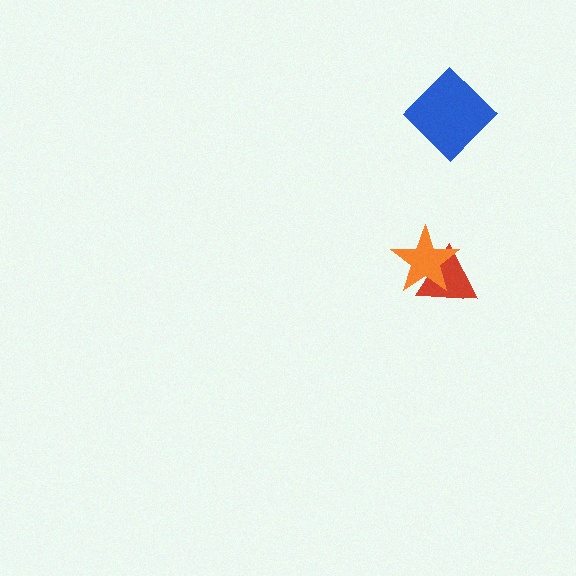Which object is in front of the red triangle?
The orange star is in front of the red triangle.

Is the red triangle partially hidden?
Yes, it is partially covered by another shape.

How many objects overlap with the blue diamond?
0 objects overlap with the blue diamond.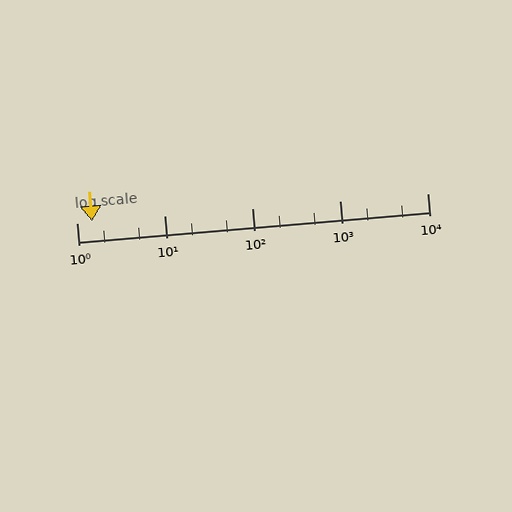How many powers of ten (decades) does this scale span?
The scale spans 4 decades, from 1 to 10000.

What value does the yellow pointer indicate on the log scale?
The pointer indicates approximately 1.5.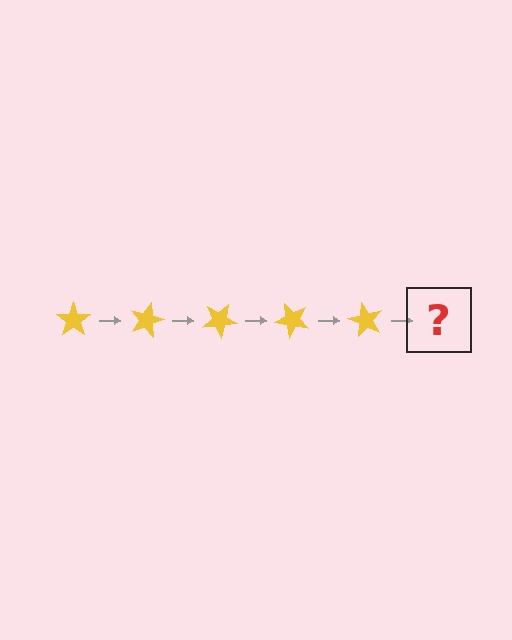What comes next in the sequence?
The next element should be a yellow star rotated 75 degrees.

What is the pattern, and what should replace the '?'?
The pattern is that the star rotates 15 degrees each step. The '?' should be a yellow star rotated 75 degrees.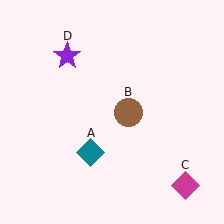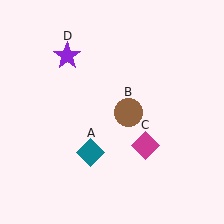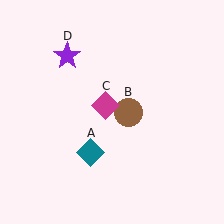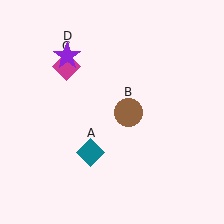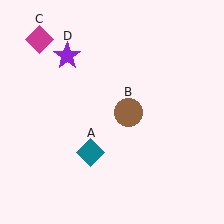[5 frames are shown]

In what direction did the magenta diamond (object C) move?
The magenta diamond (object C) moved up and to the left.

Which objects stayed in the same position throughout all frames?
Teal diamond (object A) and brown circle (object B) and purple star (object D) remained stationary.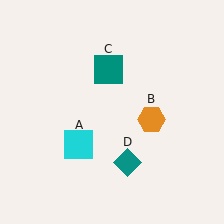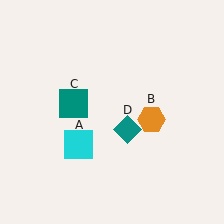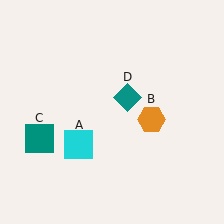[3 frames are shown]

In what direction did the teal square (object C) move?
The teal square (object C) moved down and to the left.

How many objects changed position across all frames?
2 objects changed position: teal square (object C), teal diamond (object D).